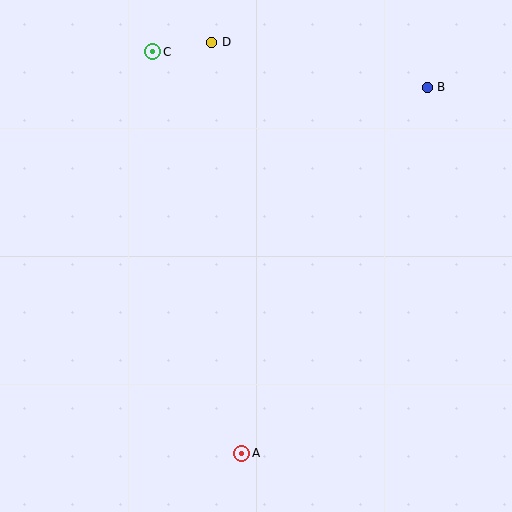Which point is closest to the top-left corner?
Point C is closest to the top-left corner.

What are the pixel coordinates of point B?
Point B is at (427, 87).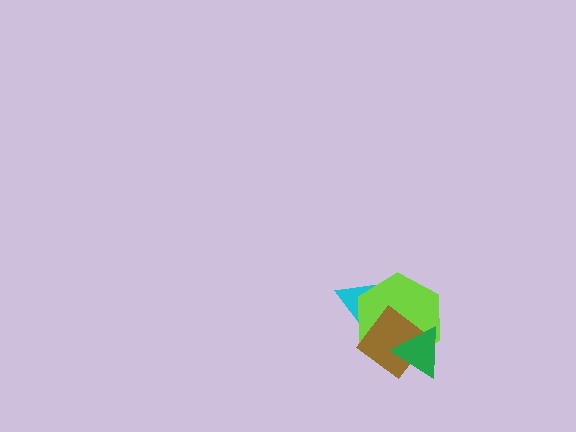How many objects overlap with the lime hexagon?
3 objects overlap with the lime hexagon.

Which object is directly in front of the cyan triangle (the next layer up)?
The lime hexagon is directly in front of the cyan triangle.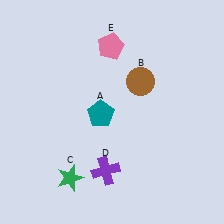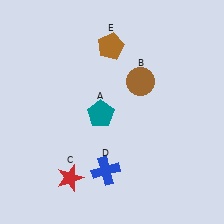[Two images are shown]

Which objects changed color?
C changed from green to red. D changed from purple to blue. E changed from pink to brown.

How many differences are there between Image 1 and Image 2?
There are 3 differences between the two images.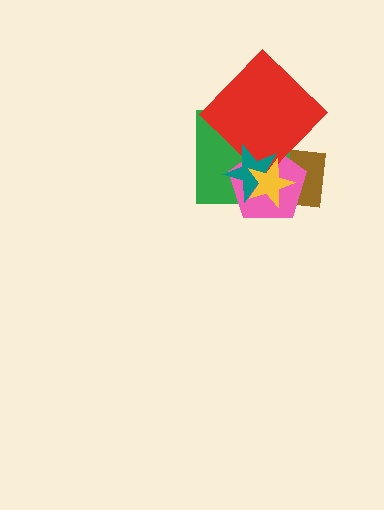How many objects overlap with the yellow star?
4 objects overlap with the yellow star.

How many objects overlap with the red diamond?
3 objects overlap with the red diamond.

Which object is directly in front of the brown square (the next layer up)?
The green square is directly in front of the brown square.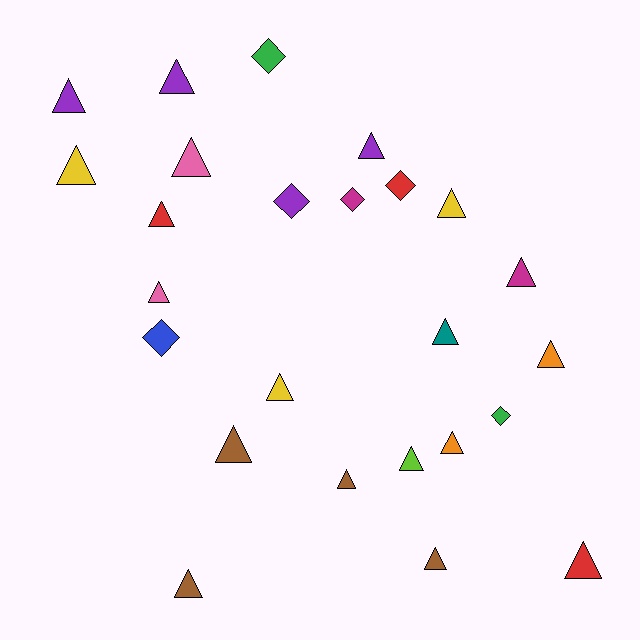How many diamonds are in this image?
There are 6 diamonds.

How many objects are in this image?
There are 25 objects.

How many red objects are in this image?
There are 3 red objects.